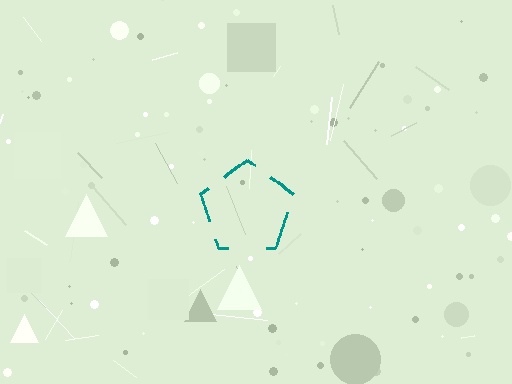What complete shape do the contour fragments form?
The contour fragments form a pentagon.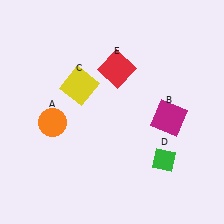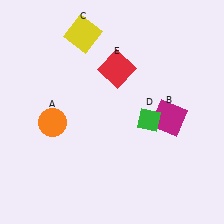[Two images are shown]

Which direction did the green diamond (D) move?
The green diamond (D) moved up.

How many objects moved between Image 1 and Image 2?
2 objects moved between the two images.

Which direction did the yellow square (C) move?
The yellow square (C) moved up.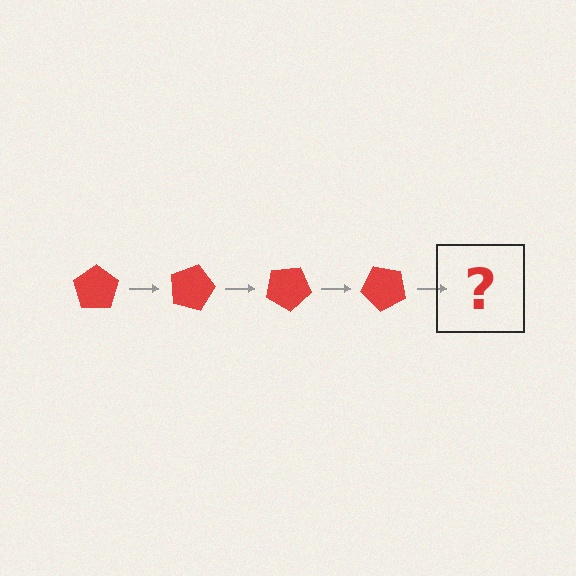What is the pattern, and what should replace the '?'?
The pattern is that the pentagon rotates 15 degrees each step. The '?' should be a red pentagon rotated 60 degrees.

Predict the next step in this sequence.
The next step is a red pentagon rotated 60 degrees.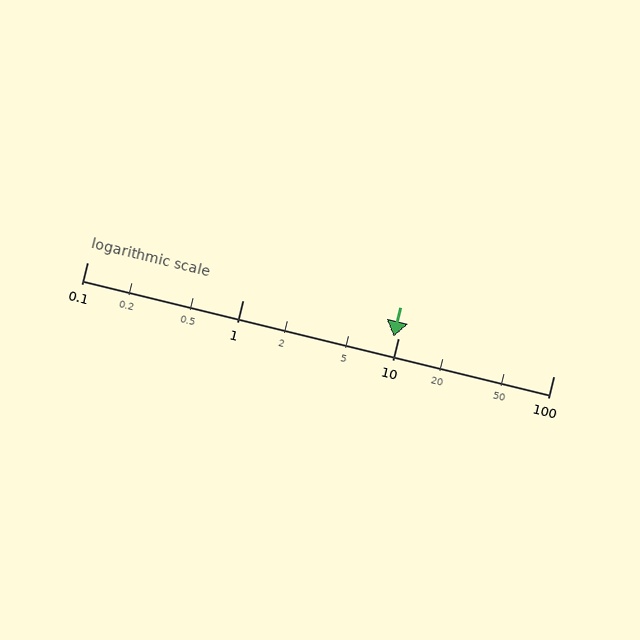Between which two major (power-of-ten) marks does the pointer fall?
The pointer is between 1 and 10.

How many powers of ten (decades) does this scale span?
The scale spans 3 decades, from 0.1 to 100.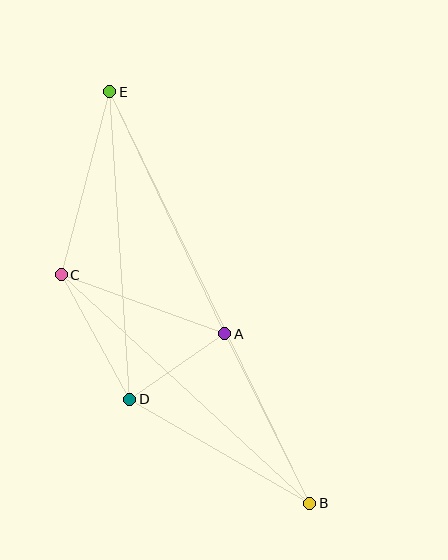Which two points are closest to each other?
Points A and D are closest to each other.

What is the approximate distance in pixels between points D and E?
The distance between D and E is approximately 308 pixels.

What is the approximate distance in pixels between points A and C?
The distance between A and C is approximately 174 pixels.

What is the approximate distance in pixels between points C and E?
The distance between C and E is approximately 189 pixels.